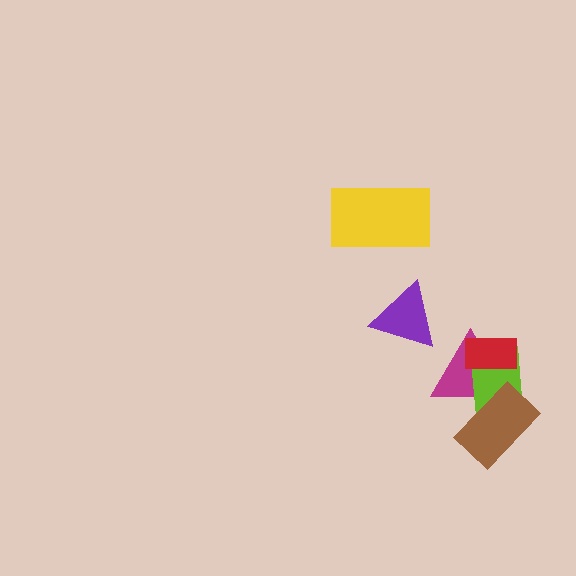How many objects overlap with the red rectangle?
2 objects overlap with the red rectangle.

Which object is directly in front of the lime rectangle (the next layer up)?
The brown rectangle is directly in front of the lime rectangle.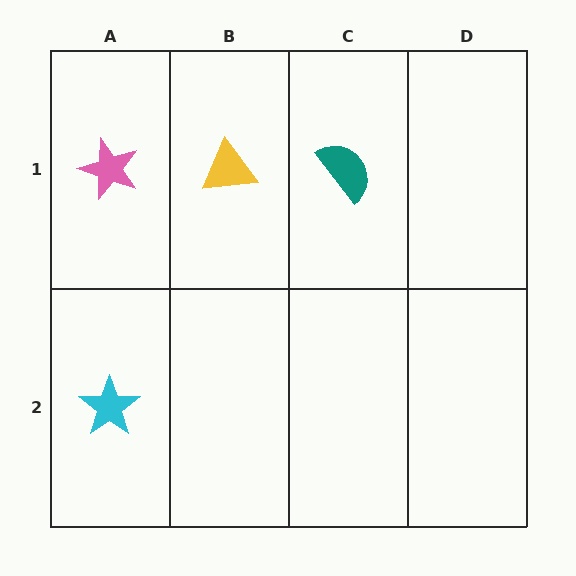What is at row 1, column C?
A teal semicircle.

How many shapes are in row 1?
3 shapes.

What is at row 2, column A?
A cyan star.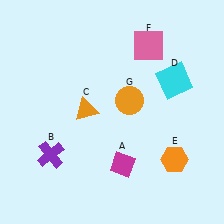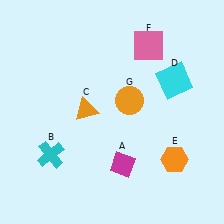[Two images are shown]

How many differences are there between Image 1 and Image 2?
There is 1 difference between the two images.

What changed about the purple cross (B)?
In Image 1, B is purple. In Image 2, it changed to cyan.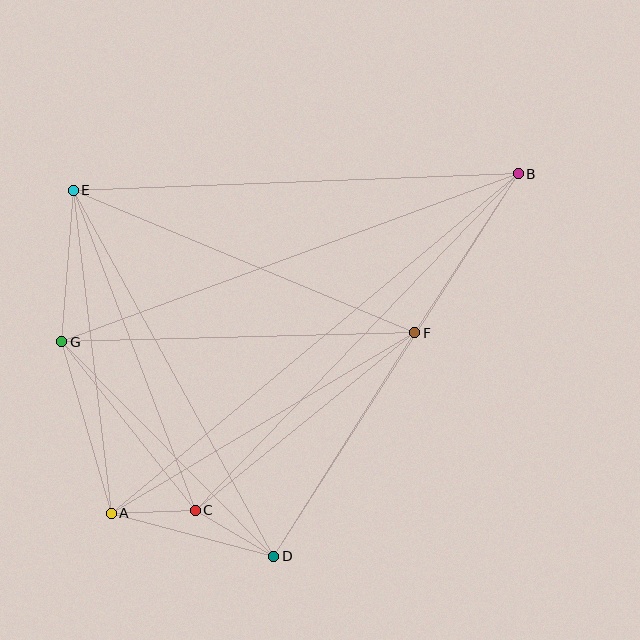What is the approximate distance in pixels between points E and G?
The distance between E and G is approximately 152 pixels.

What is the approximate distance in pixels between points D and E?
The distance between D and E is approximately 418 pixels.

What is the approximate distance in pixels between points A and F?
The distance between A and F is approximately 353 pixels.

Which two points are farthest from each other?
Points A and B are farthest from each other.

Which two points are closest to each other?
Points A and C are closest to each other.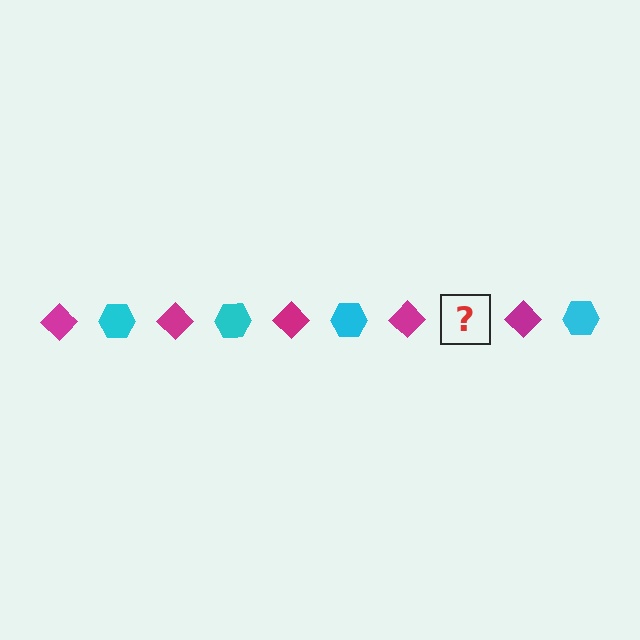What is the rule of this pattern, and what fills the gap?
The rule is that the pattern alternates between magenta diamond and cyan hexagon. The gap should be filled with a cyan hexagon.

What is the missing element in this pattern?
The missing element is a cyan hexagon.